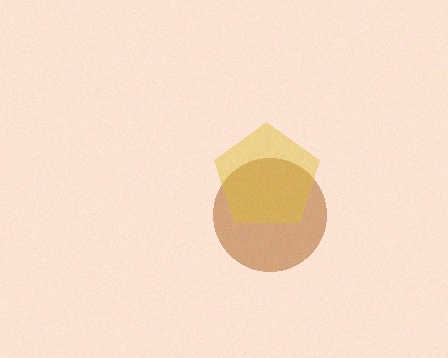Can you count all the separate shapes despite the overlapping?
Yes, there are 2 separate shapes.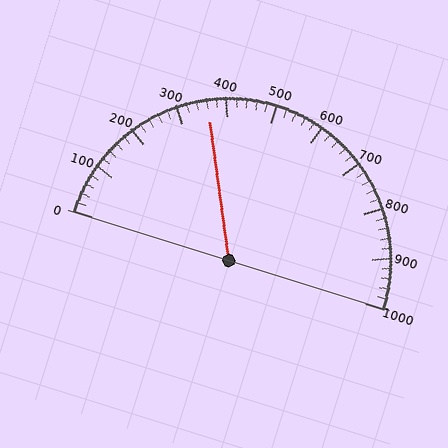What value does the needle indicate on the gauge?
The needle indicates approximately 360.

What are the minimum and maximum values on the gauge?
The gauge ranges from 0 to 1000.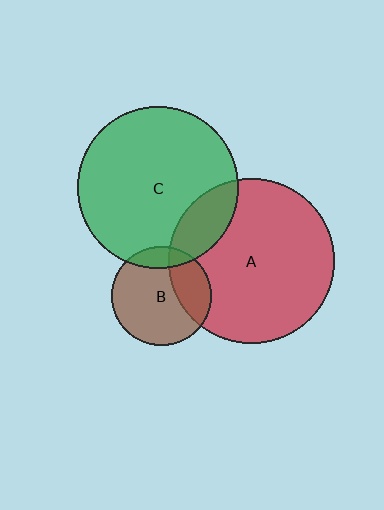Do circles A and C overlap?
Yes.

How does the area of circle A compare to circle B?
Approximately 2.8 times.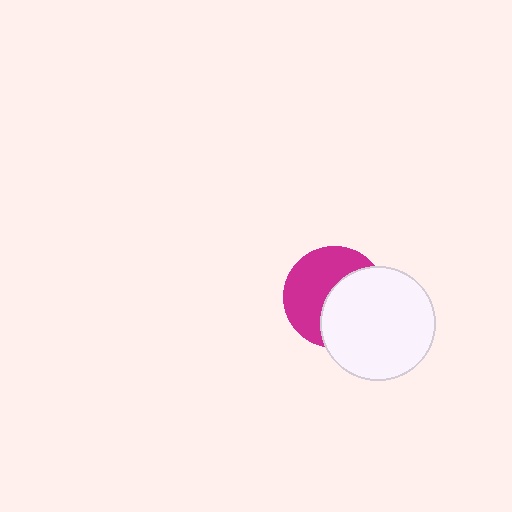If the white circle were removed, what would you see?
You would see the complete magenta circle.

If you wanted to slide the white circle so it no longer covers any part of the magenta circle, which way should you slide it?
Slide it right — that is the most direct way to separate the two shapes.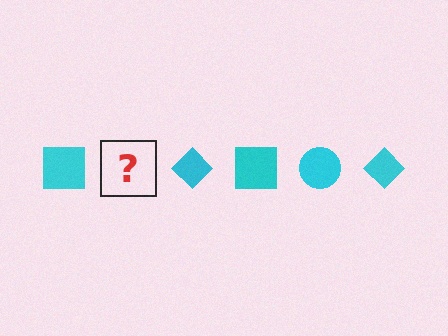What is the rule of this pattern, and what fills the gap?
The rule is that the pattern cycles through square, circle, diamond shapes in cyan. The gap should be filled with a cyan circle.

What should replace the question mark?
The question mark should be replaced with a cyan circle.